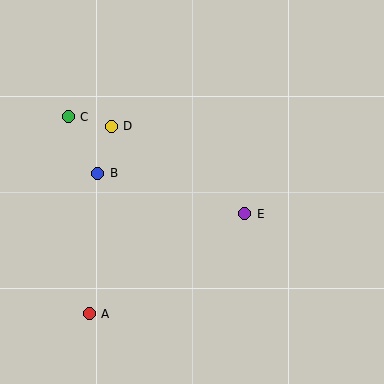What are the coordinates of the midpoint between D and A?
The midpoint between D and A is at (100, 220).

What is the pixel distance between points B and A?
The distance between B and A is 141 pixels.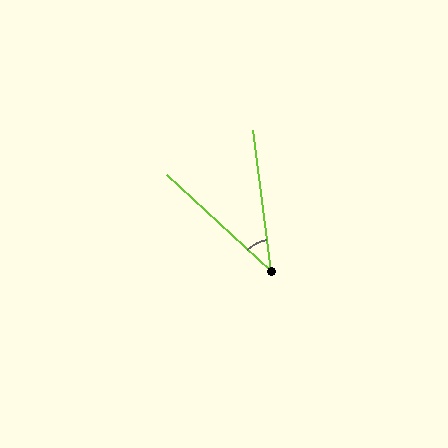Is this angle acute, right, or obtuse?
It is acute.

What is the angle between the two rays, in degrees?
Approximately 40 degrees.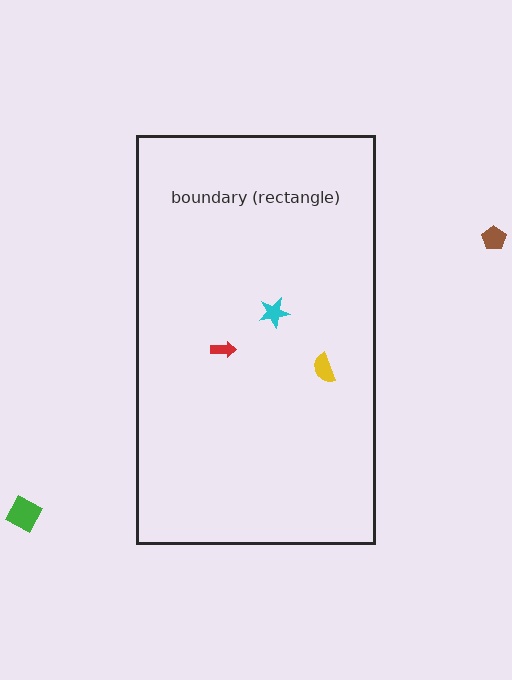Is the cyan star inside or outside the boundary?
Inside.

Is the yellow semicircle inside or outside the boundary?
Inside.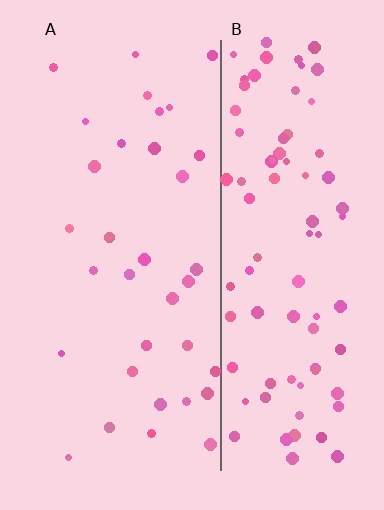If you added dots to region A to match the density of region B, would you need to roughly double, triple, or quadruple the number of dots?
Approximately triple.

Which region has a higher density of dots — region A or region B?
B (the right).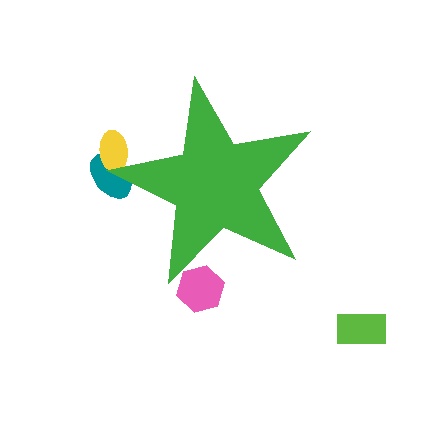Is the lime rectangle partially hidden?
No, the lime rectangle is fully visible.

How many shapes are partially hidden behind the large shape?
3 shapes are partially hidden.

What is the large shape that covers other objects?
A green star.